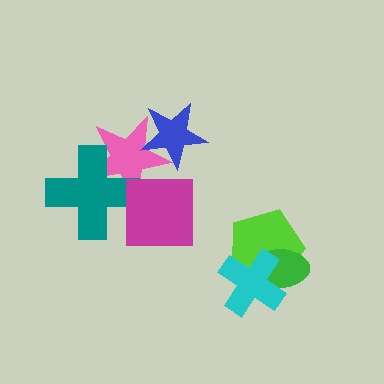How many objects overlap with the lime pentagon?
2 objects overlap with the lime pentagon.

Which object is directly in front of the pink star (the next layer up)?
The teal cross is directly in front of the pink star.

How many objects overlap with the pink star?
3 objects overlap with the pink star.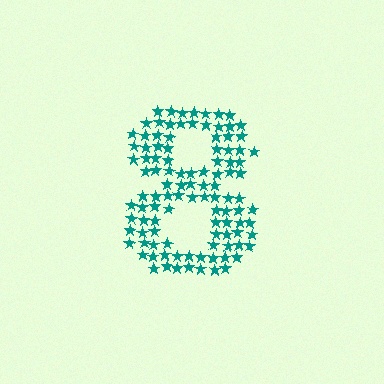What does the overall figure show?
The overall figure shows the digit 8.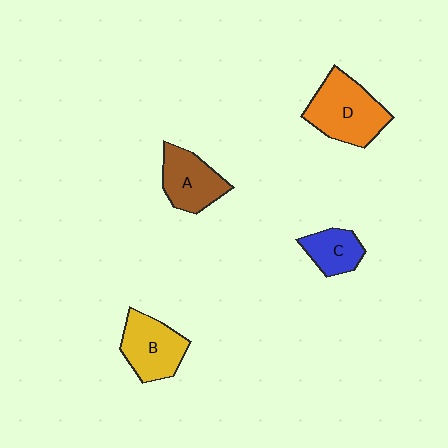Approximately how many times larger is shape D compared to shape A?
Approximately 1.3 times.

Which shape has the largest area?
Shape D (orange).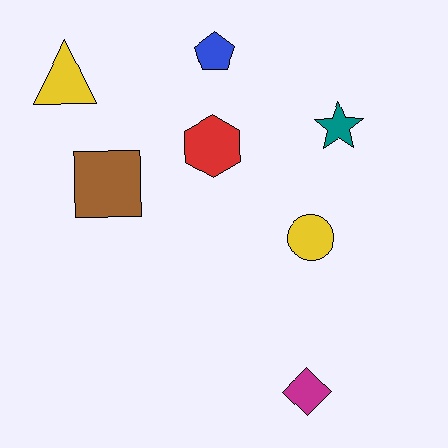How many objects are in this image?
There are 7 objects.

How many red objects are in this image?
There is 1 red object.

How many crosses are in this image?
There are no crosses.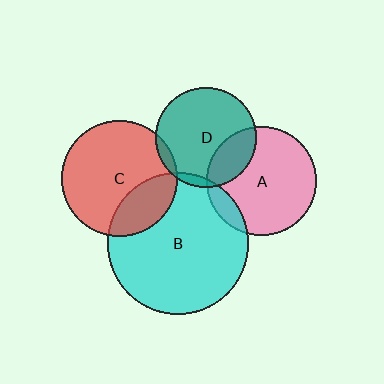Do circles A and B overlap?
Yes.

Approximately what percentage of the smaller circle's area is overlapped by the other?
Approximately 10%.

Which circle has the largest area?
Circle B (cyan).